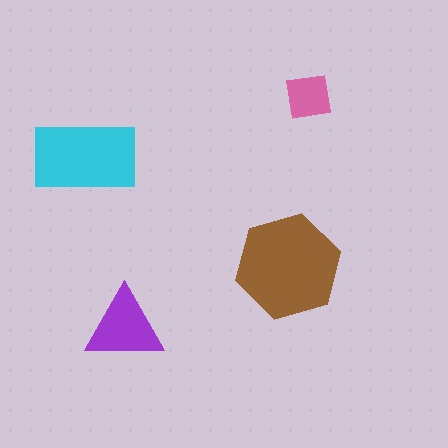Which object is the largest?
The brown hexagon.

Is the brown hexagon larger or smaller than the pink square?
Larger.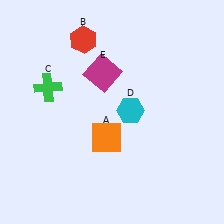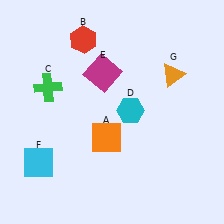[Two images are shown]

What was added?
A cyan square (F), an orange triangle (G) were added in Image 2.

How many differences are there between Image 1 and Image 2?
There are 2 differences between the two images.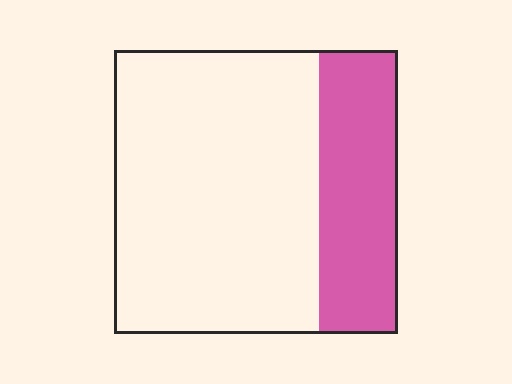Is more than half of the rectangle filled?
No.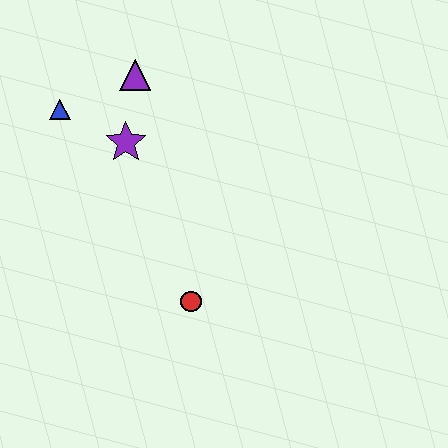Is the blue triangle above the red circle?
Yes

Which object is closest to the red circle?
The purple star is closest to the red circle.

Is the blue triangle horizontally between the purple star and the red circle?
No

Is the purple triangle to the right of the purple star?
Yes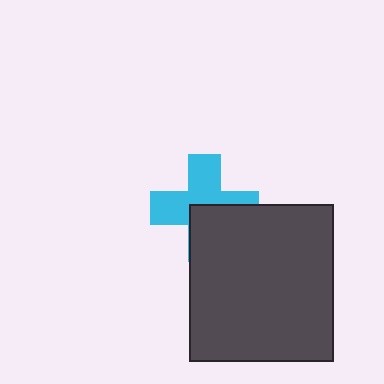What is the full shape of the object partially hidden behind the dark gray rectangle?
The partially hidden object is a cyan cross.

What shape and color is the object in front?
The object in front is a dark gray rectangle.